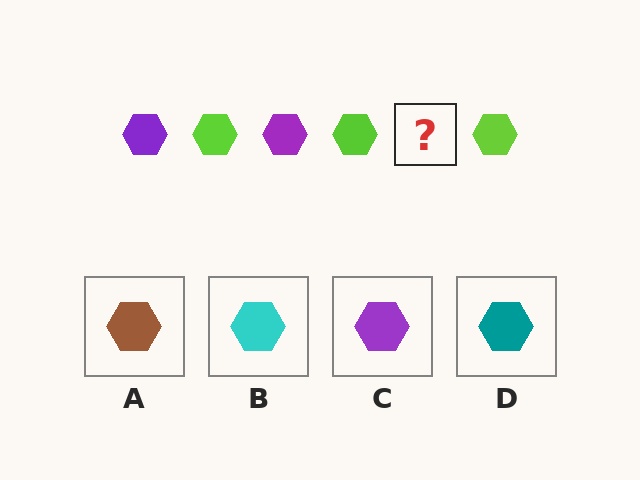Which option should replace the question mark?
Option C.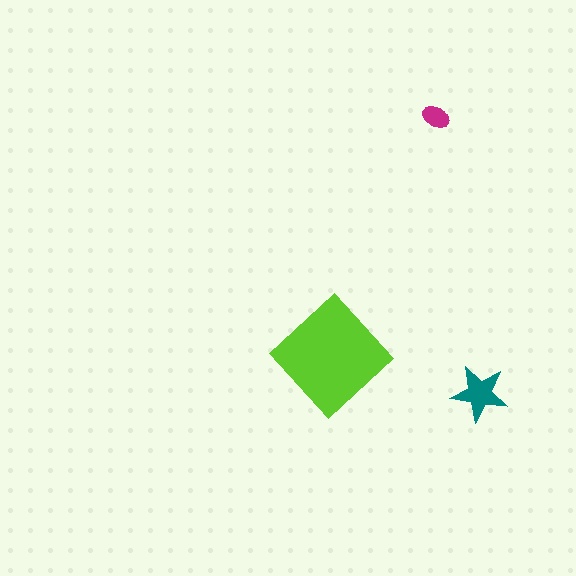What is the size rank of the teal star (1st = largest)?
2nd.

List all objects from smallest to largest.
The magenta ellipse, the teal star, the lime diamond.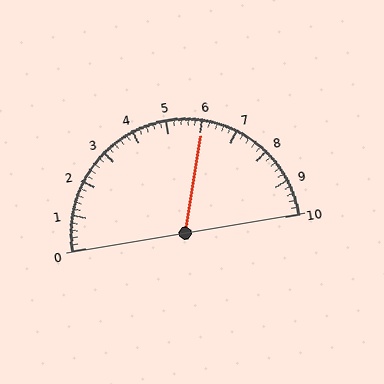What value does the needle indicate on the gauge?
The needle indicates approximately 6.0.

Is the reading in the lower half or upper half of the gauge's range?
The reading is in the upper half of the range (0 to 10).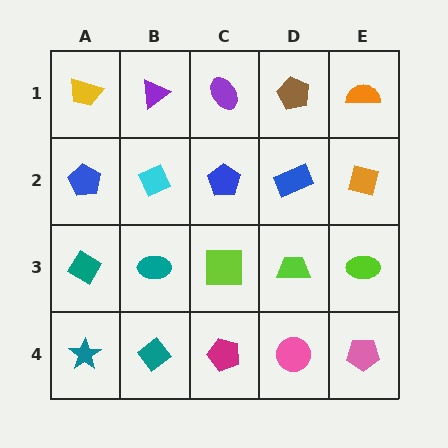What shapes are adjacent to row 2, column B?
A purple triangle (row 1, column B), a teal ellipse (row 3, column B), a blue pentagon (row 2, column A), a blue pentagon (row 2, column C).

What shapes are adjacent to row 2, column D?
A brown pentagon (row 1, column D), a lime trapezoid (row 3, column D), a blue pentagon (row 2, column C), an orange square (row 2, column E).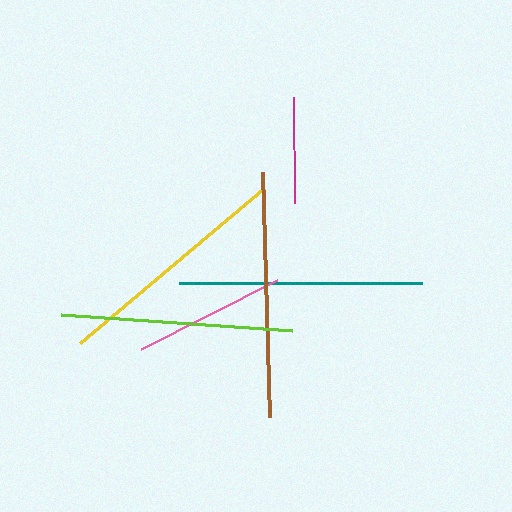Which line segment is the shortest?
The magenta line is the shortest at approximately 106 pixels.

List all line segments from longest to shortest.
From longest to shortest: brown, teal, yellow, lime, pink, magenta.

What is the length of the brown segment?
The brown segment is approximately 245 pixels long.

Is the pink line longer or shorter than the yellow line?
The yellow line is longer than the pink line.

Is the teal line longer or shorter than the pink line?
The teal line is longer than the pink line.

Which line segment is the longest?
The brown line is the longest at approximately 245 pixels.